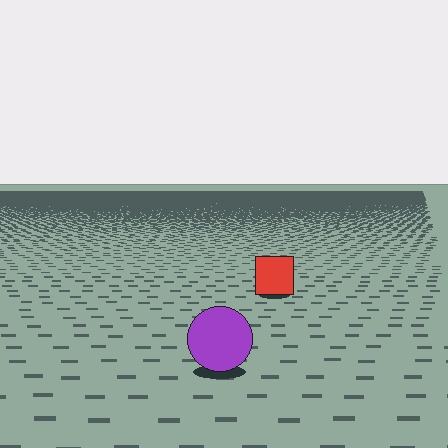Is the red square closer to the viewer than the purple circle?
No. The purple circle is closer — you can tell from the texture gradient: the ground texture is coarser near it.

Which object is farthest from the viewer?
The red square is farthest from the viewer. It appears smaller and the ground texture around it is denser.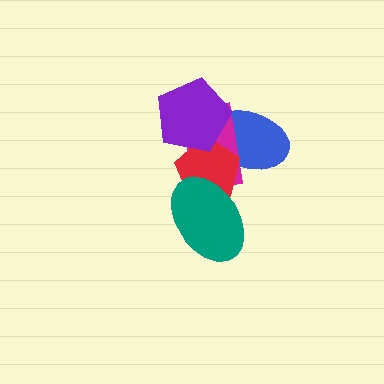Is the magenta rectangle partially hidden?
Yes, it is partially covered by another shape.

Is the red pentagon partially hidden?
Yes, it is partially covered by another shape.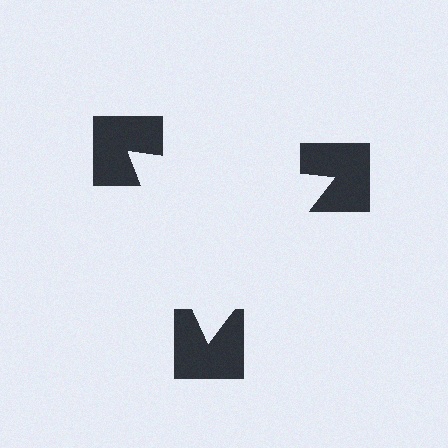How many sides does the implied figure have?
3 sides.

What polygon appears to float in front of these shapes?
An illusory triangle — its edges are inferred from the aligned wedge cuts in the notched squares, not physically drawn.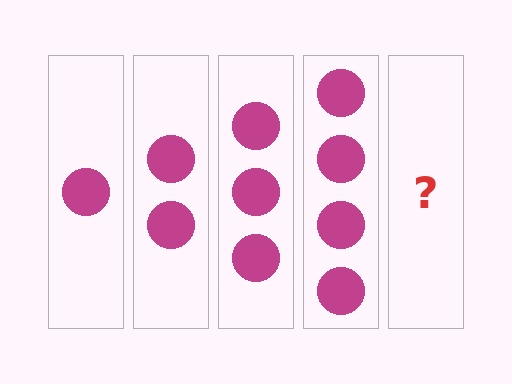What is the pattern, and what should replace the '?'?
The pattern is that each step adds one more circle. The '?' should be 5 circles.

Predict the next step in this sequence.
The next step is 5 circles.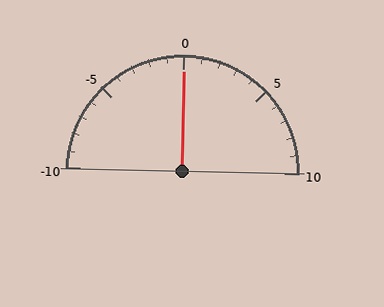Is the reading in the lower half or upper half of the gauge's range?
The reading is in the upper half of the range (-10 to 10).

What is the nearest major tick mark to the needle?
The nearest major tick mark is 0.